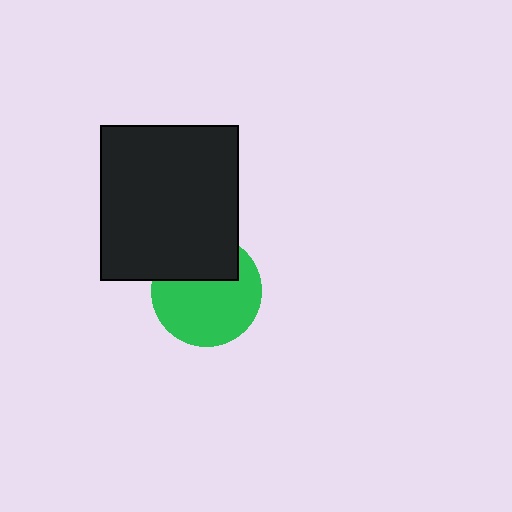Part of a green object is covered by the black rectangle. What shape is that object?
It is a circle.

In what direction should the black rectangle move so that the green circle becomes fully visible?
The black rectangle should move up. That is the shortest direction to clear the overlap and leave the green circle fully visible.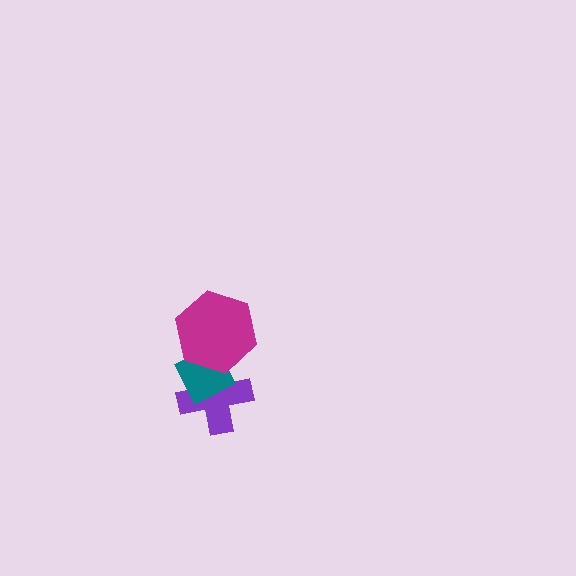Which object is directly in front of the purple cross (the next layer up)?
The teal diamond is directly in front of the purple cross.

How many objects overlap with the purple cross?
2 objects overlap with the purple cross.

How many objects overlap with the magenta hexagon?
2 objects overlap with the magenta hexagon.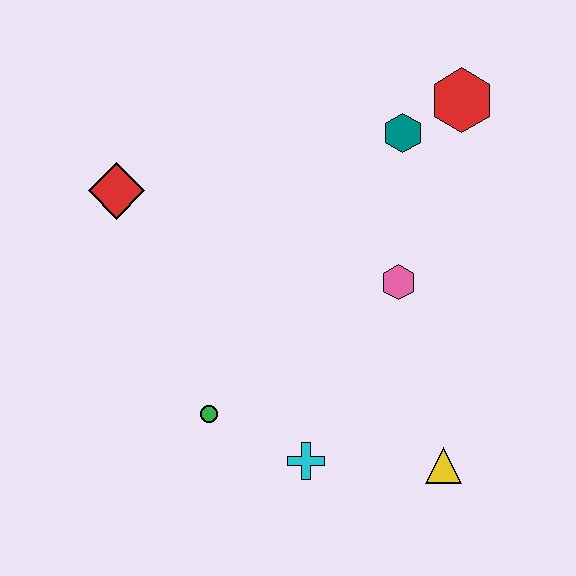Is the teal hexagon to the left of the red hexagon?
Yes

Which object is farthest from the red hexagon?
The green circle is farthest from the red hexagon.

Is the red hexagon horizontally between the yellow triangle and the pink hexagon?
No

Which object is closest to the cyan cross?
The green circle is closest to the cyan cross.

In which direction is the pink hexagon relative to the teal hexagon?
The pink hexagon is below the teal hexagon.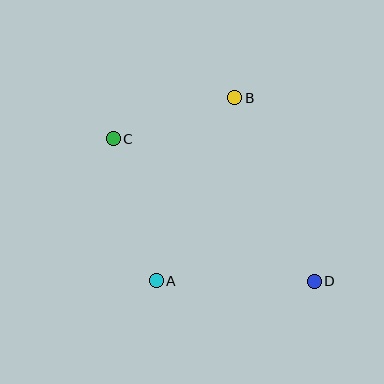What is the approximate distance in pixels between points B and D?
The distance between B and D is approximately 200 pixels.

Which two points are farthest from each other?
Points C and D are farthest from each other.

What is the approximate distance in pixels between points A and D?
The distance between A and D is approximately 158 pixels.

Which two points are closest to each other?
Points B and C are closest to each other.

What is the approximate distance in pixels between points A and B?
The distance between A and B is approximately 199 pixels.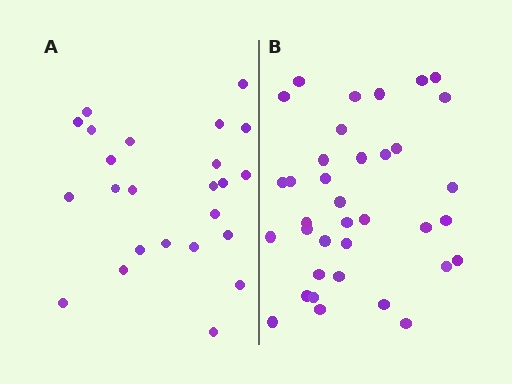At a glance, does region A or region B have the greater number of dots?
Region B (the right region) has more dots.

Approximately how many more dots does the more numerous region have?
Region B has roughly 12 or so more dots than region A.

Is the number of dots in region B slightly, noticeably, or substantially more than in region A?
Region B has substantially more. The ratio is roughly 1.5 to 1.